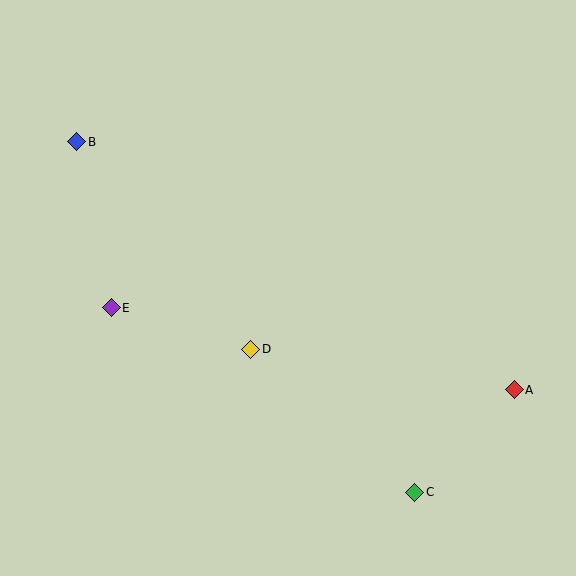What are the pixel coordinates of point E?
Point E is at (111, 308).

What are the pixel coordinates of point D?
Point D is at (251, 349).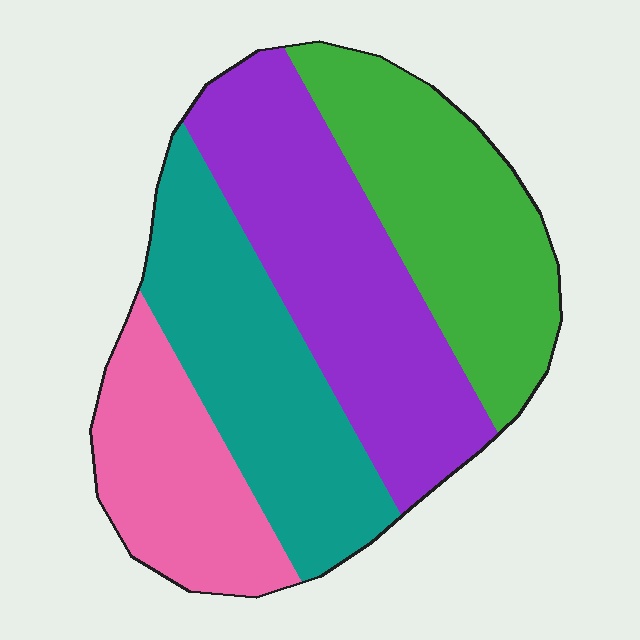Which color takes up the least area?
Pink, at roughly 20%.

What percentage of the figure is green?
Green covers around 25% of the figure.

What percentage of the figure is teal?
Teal takes up about one quarter (1/4) of the figure.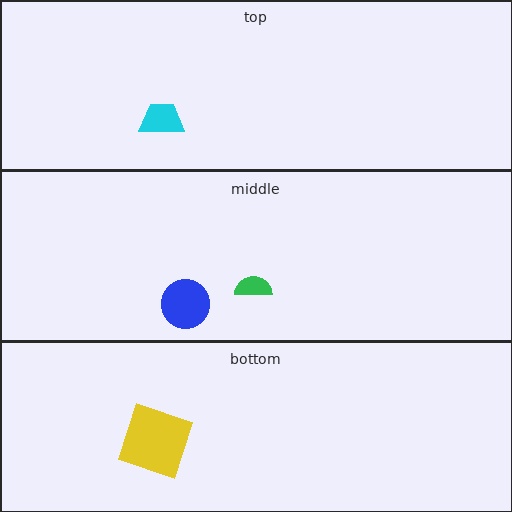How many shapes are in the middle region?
2.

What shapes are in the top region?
The cyan trapezoid.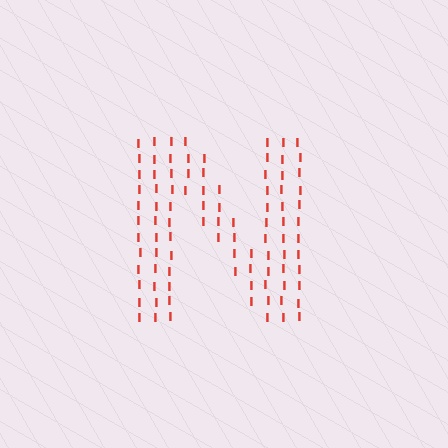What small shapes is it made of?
It is made of small letter I's.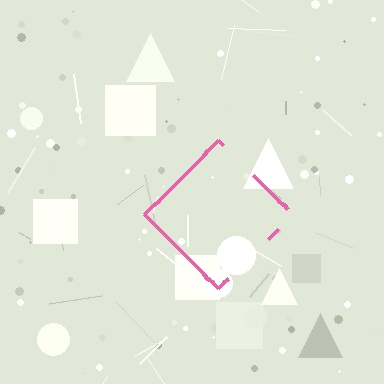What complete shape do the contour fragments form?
The contour fragments form a diamond.